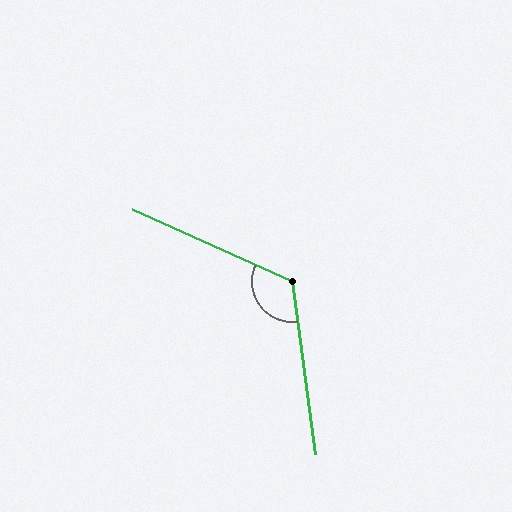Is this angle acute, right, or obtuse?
It is obtuse.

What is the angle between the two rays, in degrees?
Approximately 122 degrees.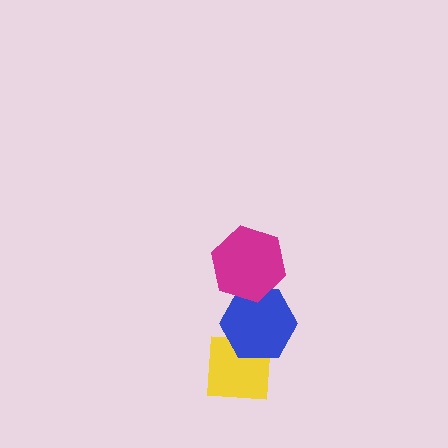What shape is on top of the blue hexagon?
The magenta hexagon is on top of the blue hexagon.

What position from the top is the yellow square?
The yellow square is 3rd from the top.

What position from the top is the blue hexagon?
The blue hexagon is 2nd from the top.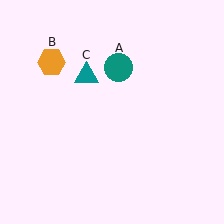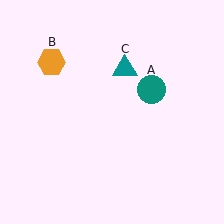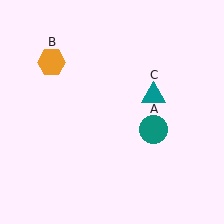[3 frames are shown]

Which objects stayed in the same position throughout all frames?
Orange hexagon (object B) remained stationary.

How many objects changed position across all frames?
2 objects changed position: teal circle (object A), teal triangle (object C).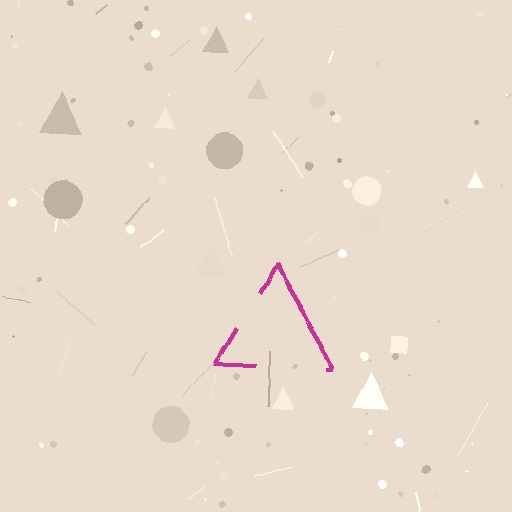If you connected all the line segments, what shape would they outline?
They would outline a triangle.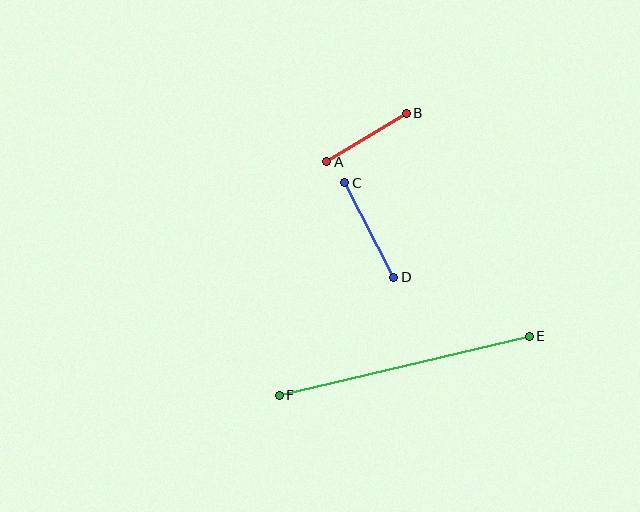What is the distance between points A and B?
The distance is approximately 93 pixels.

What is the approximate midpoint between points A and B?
The midpoint is at approximately (367, 137) pixels.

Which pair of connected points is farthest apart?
Points E and F are farthest apart.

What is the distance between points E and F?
The distance is approximately 257 pixels.